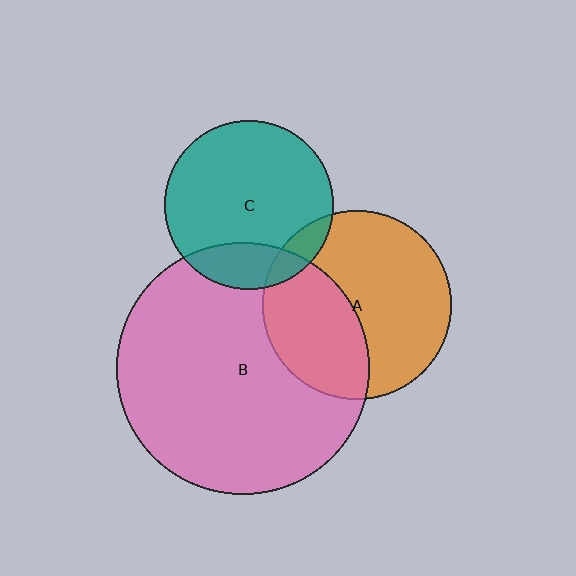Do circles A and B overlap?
Yes.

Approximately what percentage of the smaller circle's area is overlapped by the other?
Approximately 40%.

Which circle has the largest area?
Circle B (pink).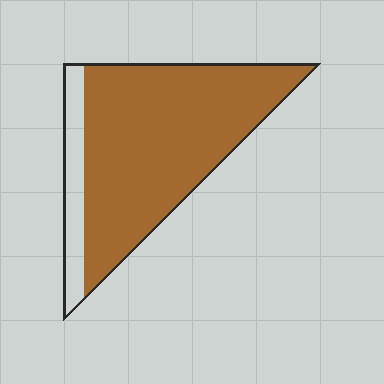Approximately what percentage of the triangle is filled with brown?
Approximately 85%.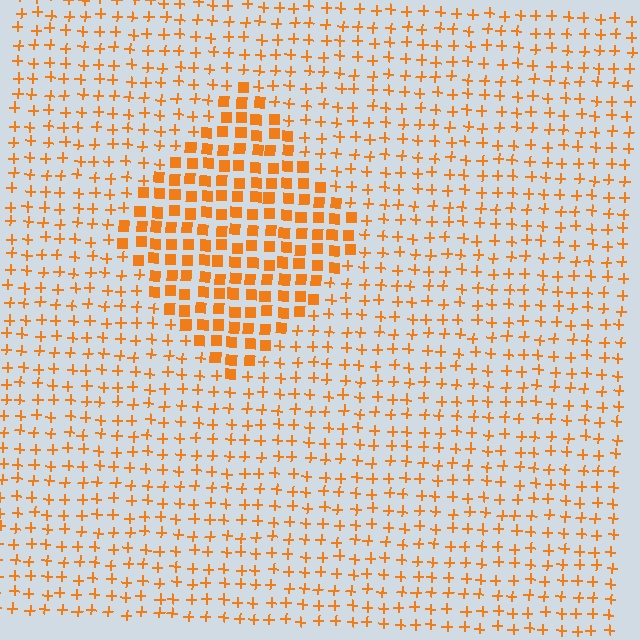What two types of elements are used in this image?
The image uses squares inside the diamond region and plus signs outside it.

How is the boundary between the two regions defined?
The boundary is defined by a change in element shape: squares inside vs. plus signs outside. All elements share the same color and spacing.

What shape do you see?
I see a diamond.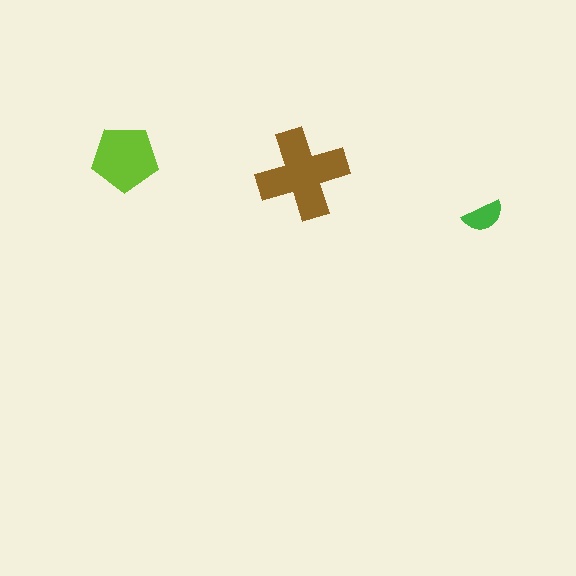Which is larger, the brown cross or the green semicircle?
The brown cross.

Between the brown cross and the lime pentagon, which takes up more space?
The brown cross.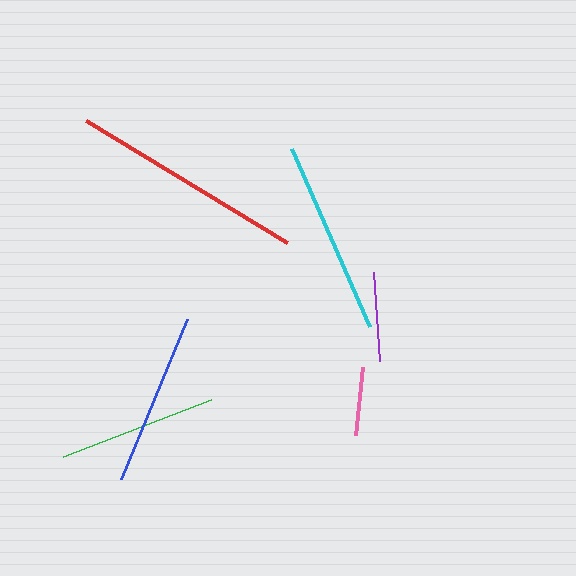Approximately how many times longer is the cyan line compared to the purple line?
The cyan line is approximately 2.2 times the length of the purple line.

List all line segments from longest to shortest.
From longest to shortest: red, cyan, blue, green, purple, pink.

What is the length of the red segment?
The red segment is approximately 235 pixels long.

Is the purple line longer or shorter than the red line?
The red line is longer than the purple line.